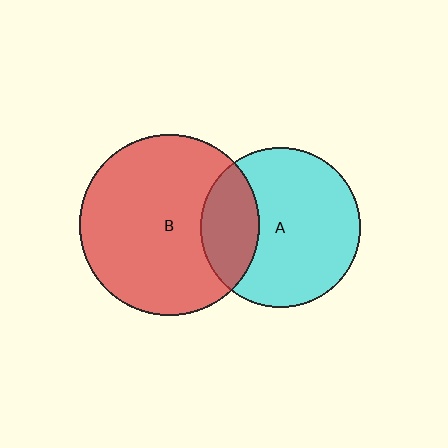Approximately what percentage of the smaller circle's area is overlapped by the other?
Approximately 25%.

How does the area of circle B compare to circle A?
Approximately 1.3 times.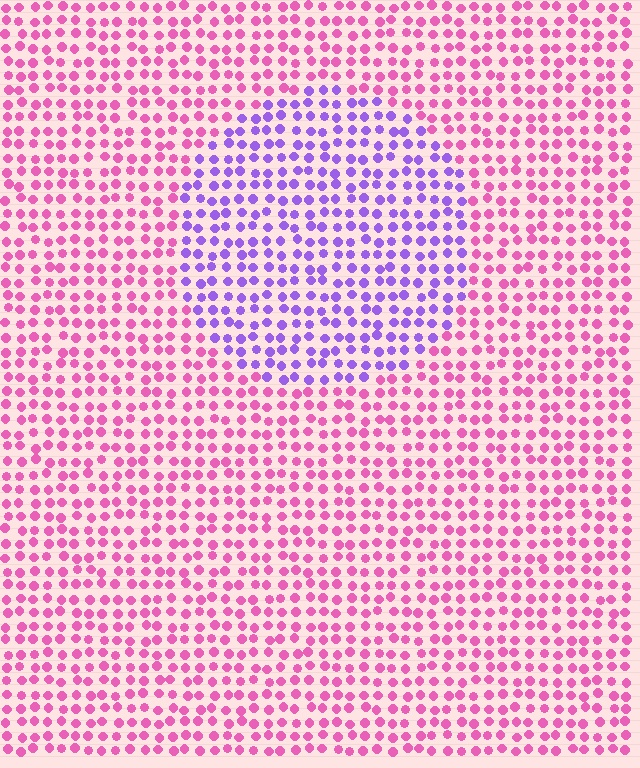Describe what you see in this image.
The image is filled with small pink elements in a uniform arrangement. A circle-shaped region is visible where the elements are tinted to a slightly different hue, forming a subtle color boundary.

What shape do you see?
I see a circle.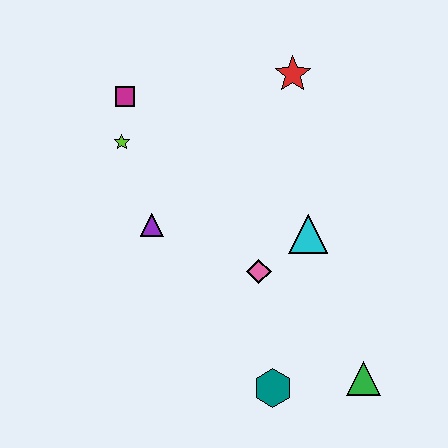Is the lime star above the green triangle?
Yes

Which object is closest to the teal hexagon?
The green triangle is closest to the teal hexagon.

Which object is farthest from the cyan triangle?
The magenta square is farthest from the cyan triangle.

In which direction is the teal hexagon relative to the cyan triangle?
The teal hexagon is below the cyan triangle.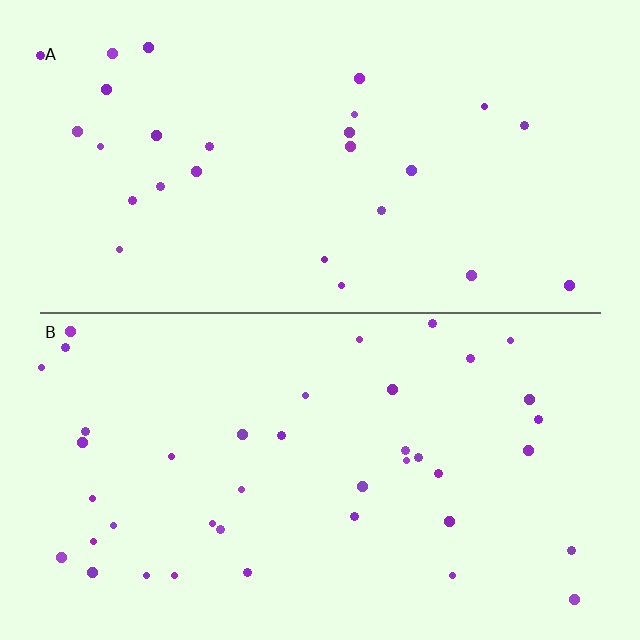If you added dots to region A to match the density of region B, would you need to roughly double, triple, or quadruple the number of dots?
Approximately double.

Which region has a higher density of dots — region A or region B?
B (the bottom).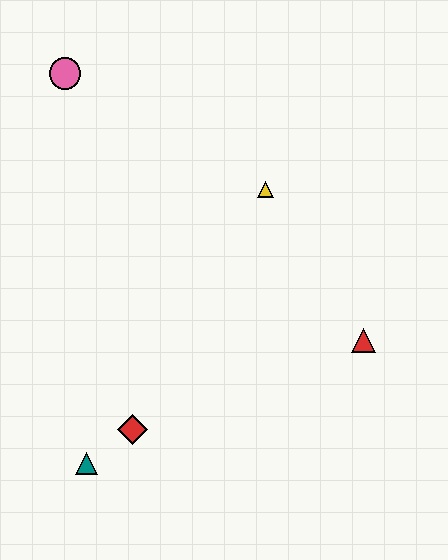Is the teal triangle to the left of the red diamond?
Yes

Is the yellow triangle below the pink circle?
Yes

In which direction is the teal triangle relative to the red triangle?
The teal triangle is to the left of the red triangle.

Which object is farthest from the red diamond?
The pink circle is farthest from the red diamond.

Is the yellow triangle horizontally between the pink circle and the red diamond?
No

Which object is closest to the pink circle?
The yellow triangle is closest to the pink circle.